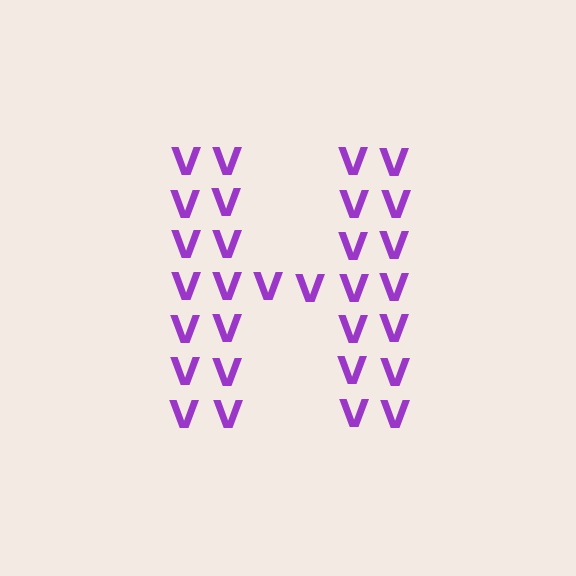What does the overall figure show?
The overall figure shows the letter H.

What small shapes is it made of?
It is made of small letter V's.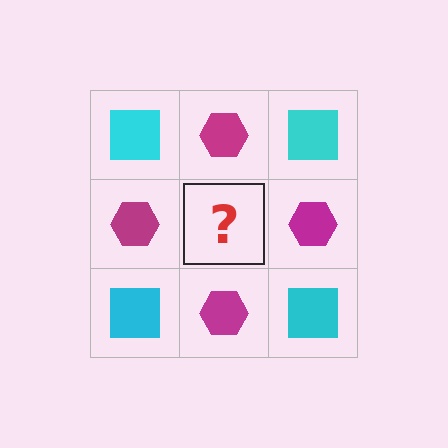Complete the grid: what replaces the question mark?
The question mark should be replaced with a cyan square.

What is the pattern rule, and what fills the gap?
The rule is that it alternates cyan square and magenta hexagon in a checkerboard pattern. The gap should be filled with a cyan square.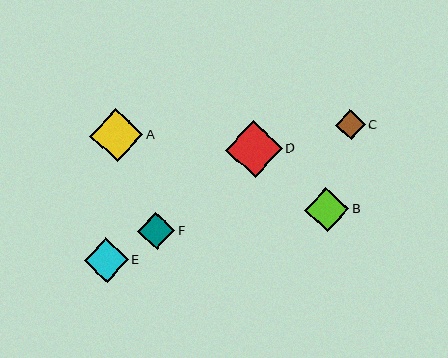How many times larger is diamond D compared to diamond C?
Diamond D is approximately 1.9 times the size of diamond C.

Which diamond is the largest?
Diamond D is the largest with a size of approximately 57 pixels.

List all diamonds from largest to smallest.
From largest to smallest: D, A, B, E, F, C.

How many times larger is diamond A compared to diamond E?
Diamond A is approximately 1.2 times the size of diamond E.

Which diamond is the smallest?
Diamond C is the smallest with a size of approximately 30 pixels.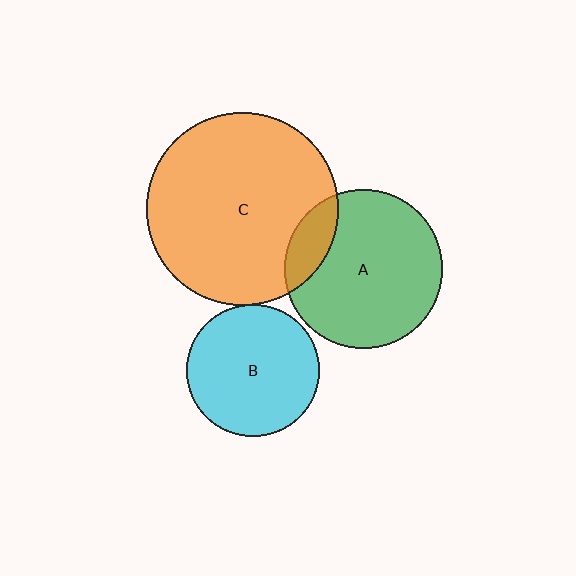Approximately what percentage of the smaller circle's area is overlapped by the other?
Approximately 5%.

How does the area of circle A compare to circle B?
Approximately 1.4 times.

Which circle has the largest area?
Circle C (orange).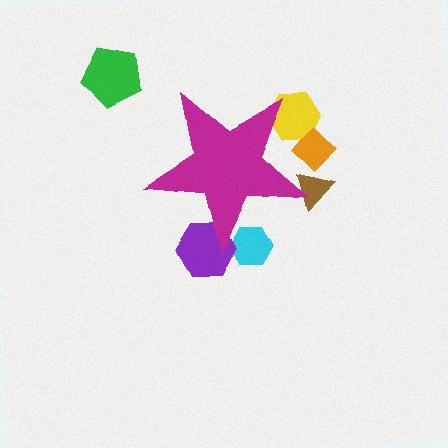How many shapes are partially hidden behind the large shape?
5 shapes are partially hidden.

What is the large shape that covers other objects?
A magenta star.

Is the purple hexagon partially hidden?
Yes, the purple hexagon is partially hidden behind the magenta star.